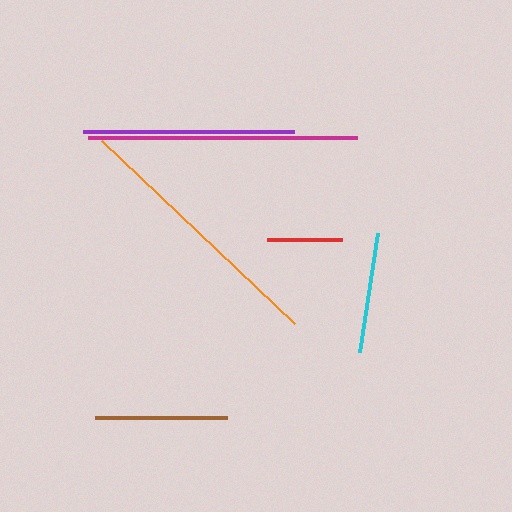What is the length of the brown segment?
The brown segment is approximately 132 pixels long.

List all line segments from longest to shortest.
From longest to shortest: magenta, orange, purple, brown, cyan, red.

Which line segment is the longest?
The magenta line is the longest at approximately 269 pixels.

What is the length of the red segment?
The red segment is approximately 75 pixels long.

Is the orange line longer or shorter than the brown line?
The orange line is longer than the brown line.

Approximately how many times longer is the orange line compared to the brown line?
The orange line is approximately 2.0 times the length of the brown line.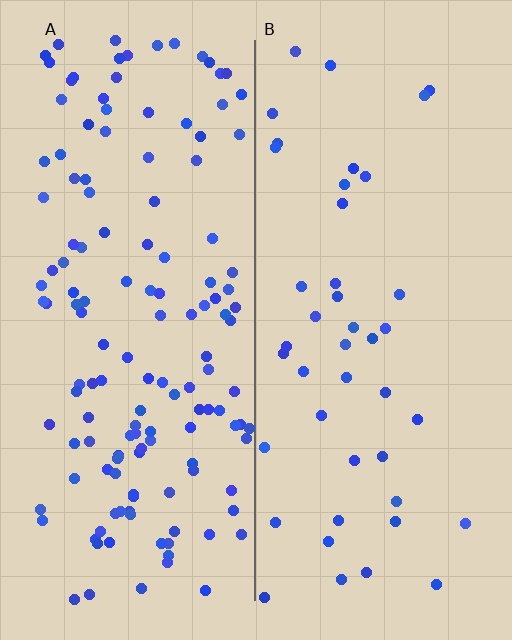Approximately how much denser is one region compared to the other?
Approximately 3.3× — region A over region B.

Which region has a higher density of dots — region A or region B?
A (the left).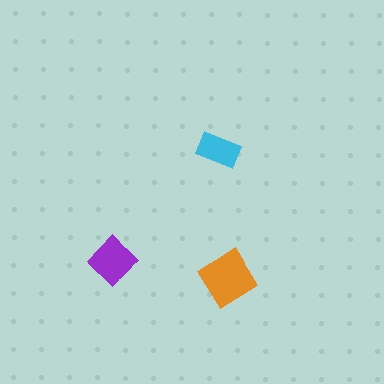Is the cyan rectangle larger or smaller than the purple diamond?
Smaller.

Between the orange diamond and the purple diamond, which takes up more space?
The orange diamond.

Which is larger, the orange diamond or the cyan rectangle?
The orange diamond.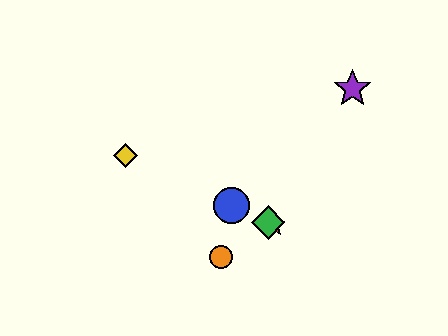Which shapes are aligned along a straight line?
The red star, the blue circle, the green diamond, the yellow diamond are aligned along a straight line.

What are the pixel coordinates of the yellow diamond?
The yellow diamond is at (125, 155).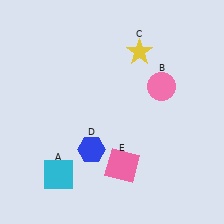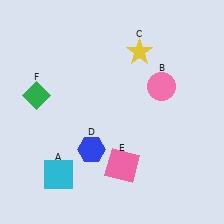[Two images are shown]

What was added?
A green diamond (F) was added in Image 2.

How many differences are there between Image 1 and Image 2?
There is 1 difference between the two images.